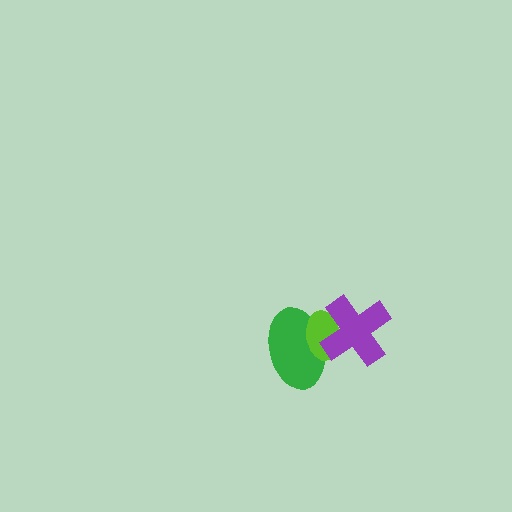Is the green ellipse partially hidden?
Yes, it is partially covered by another shape.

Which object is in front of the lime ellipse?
The purple cross is in front of the lime ellipse.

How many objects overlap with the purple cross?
2 objects overlap with the purple cross.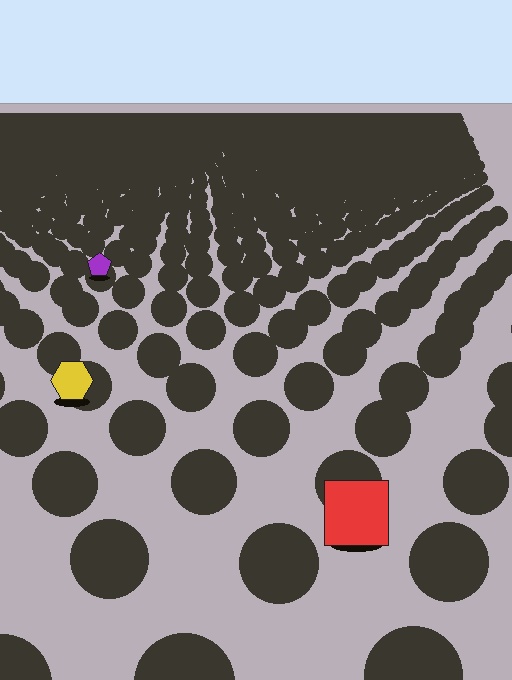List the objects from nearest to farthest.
From nearest to farthest: the red square, the yellow hexagon, the purple pentagon.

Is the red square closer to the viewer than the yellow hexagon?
Yes. The red square is closer — you can tell from the texture gradient: the ground texture is coarser near it.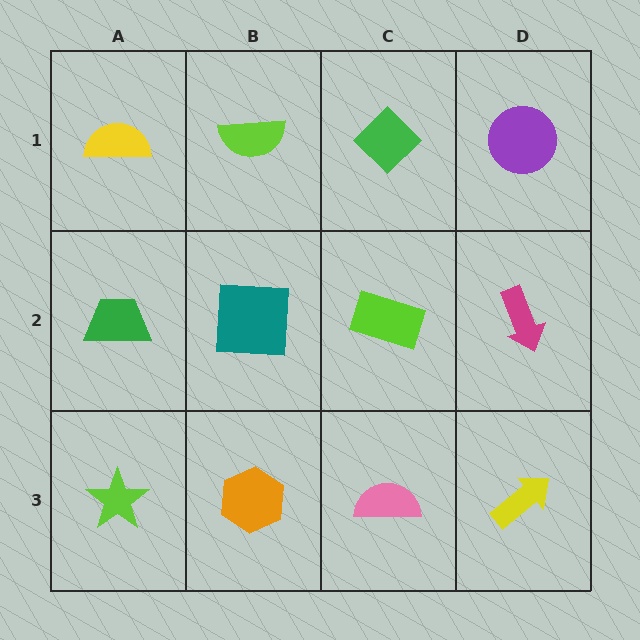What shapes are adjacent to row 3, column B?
A teal square (row 2, column B), a lime star (row 3, column A), a pink semicircle (row 3, column C).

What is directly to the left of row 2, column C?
A teal square.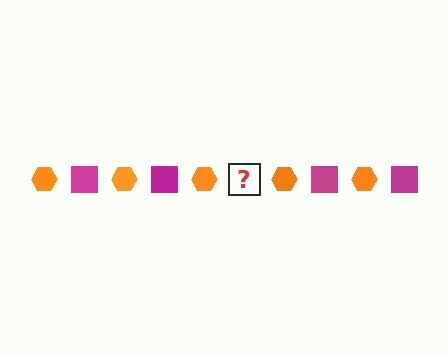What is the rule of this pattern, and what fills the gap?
The rule is that the pattern alternates between orange hexagon and magenta square. The gap should be filled with a magenta square.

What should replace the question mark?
The question mark should be replaced with a magenta square.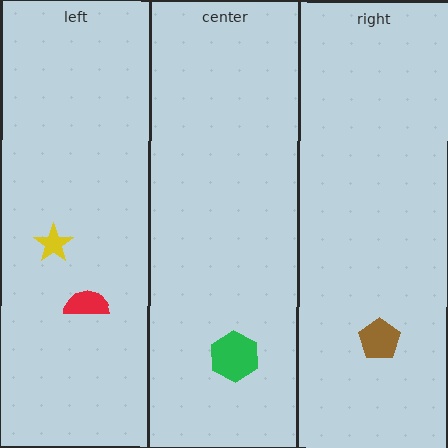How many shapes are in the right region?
1.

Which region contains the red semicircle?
The left region.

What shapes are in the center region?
The green hexagon.